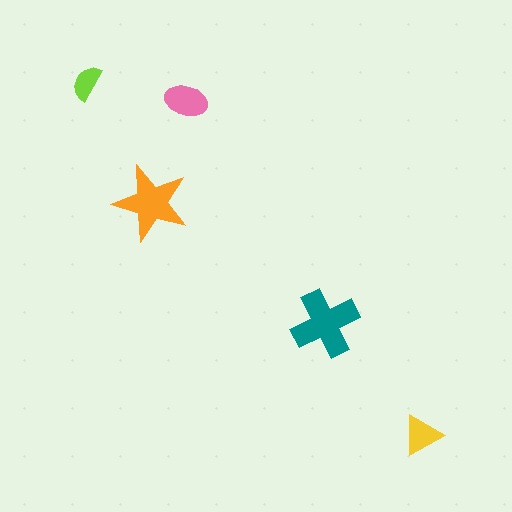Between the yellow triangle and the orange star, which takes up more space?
The orange star.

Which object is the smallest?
The lime semicircle.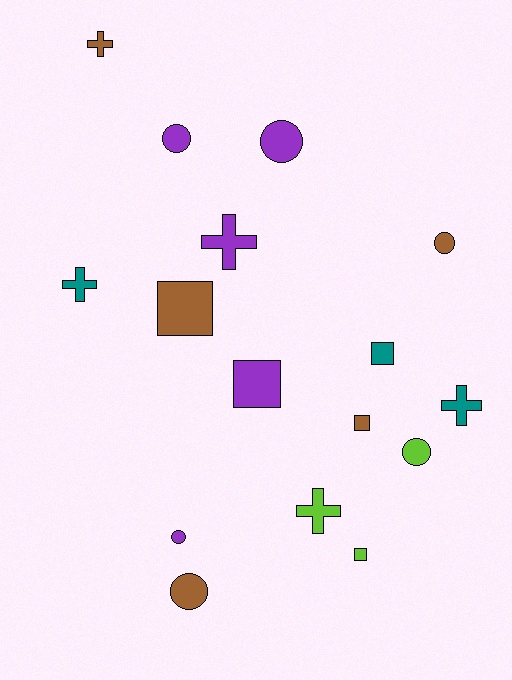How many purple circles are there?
There are 3 purple circles.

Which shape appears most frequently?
Circle, with 6 objects.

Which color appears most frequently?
Brown, with 5 objects.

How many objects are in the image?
There are 16 objects.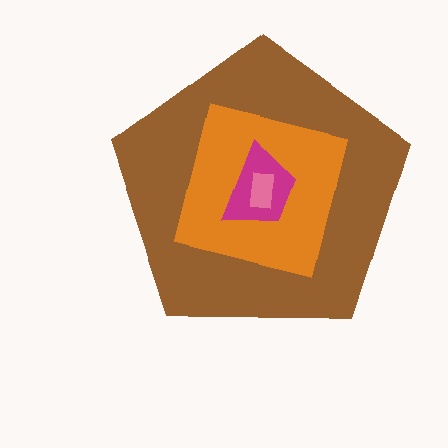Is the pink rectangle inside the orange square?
Yes.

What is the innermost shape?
The pink rectangle.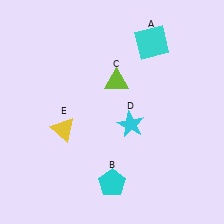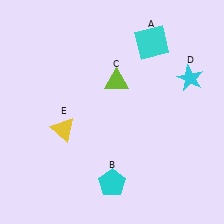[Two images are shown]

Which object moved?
The cyan star (D) moved right.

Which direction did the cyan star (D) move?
The cyan star (D) moved right.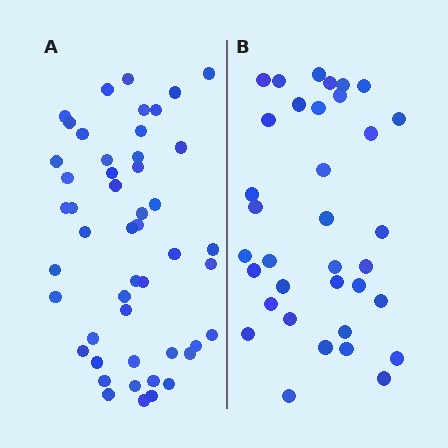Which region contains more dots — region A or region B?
Region A (the left region) has more dots.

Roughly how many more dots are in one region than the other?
Region A has approximately 15 more dots than region B.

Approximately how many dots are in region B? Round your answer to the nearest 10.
About 40 dots. (The exact count is 35, which rounds to 40.)